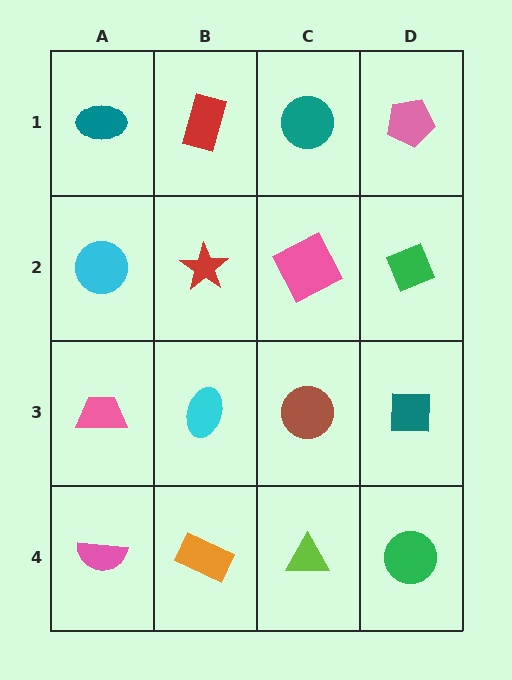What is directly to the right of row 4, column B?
A lime triangle.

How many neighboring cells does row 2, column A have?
3.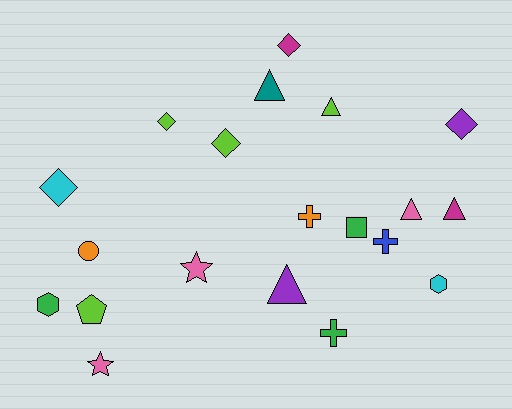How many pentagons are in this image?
There is 1 pentagon.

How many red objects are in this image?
There are no red objects.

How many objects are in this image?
There are 20 objects.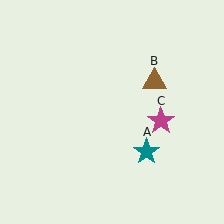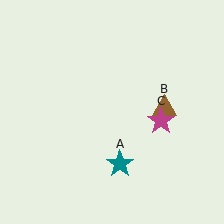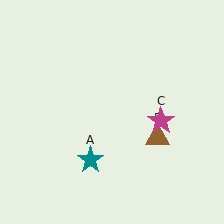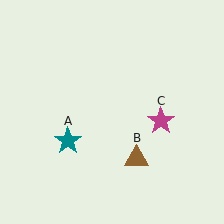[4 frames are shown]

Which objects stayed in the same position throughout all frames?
Magenta star (object C) remained stationary.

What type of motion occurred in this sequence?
The teal star (object A), brown triangle (object B) rotated clockwise around the center of the scene.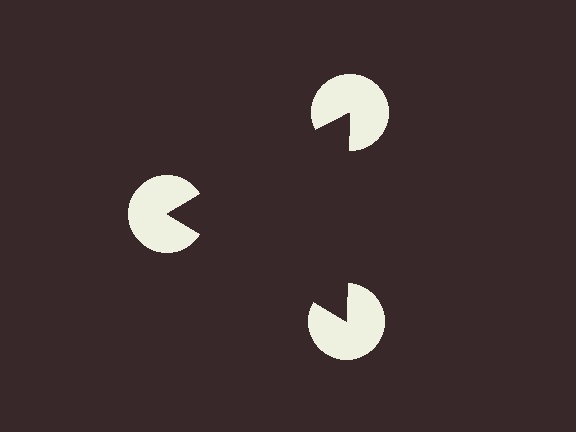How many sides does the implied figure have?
3 sides.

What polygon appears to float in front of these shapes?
An illusory triangle — its edges are inferred from the aligned wedge cuts in the pac-man discs, not physically drawn.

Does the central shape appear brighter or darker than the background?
It typically appears slightly darker than the background, even though no actual brightness change is drawn.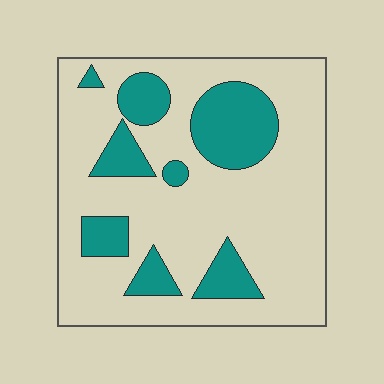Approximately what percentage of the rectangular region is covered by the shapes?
Approximately 25%.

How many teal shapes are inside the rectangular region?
8.